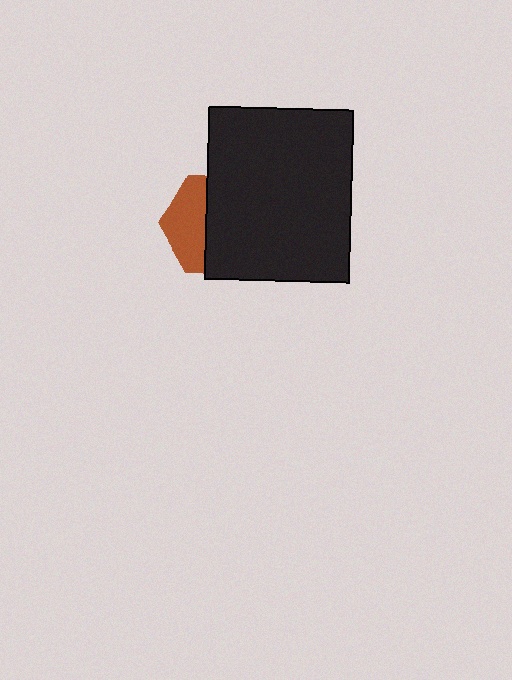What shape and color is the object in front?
The object in front is a black rectangle.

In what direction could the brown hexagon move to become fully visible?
The brown hexagon could move left. That would shift it out from behind the black rectangle entirely.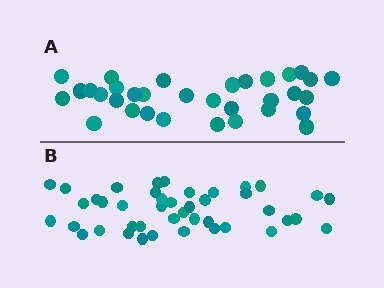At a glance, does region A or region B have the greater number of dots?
Region B (the bottom region) has more dots.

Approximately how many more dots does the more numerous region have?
Region B has roughly 10 or so more dots than region A.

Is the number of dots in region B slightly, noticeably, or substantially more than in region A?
Region B has noticeably more, but not dramatically so. The ratio is roughly 1.3 to 1.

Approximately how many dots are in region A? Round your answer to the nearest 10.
About 30 dots. (The exact count is 33, which rounds to 30.)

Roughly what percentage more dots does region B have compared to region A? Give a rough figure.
About 30% more.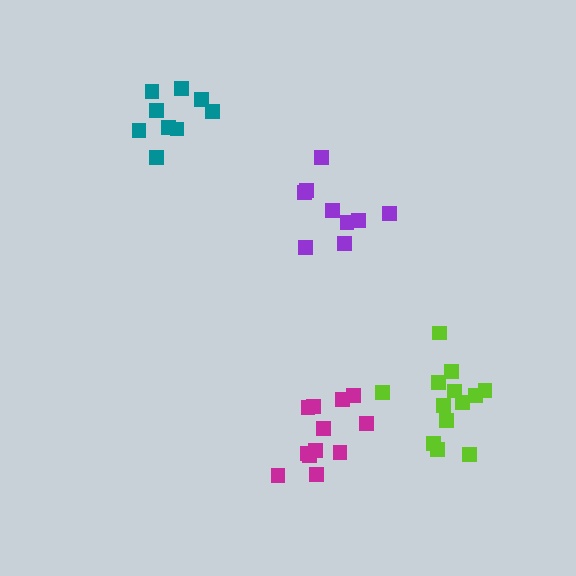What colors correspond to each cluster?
The clusters are colored: purple, teal, magenta, lime.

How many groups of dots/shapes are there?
There are 4 groups.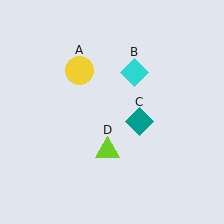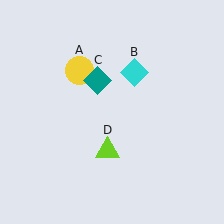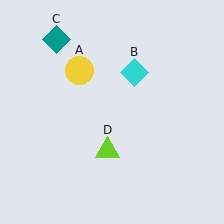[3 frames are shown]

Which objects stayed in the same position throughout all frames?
Yellow circle (object A) and cyan diamond (object B) and lime triangle (object D) remained stationary.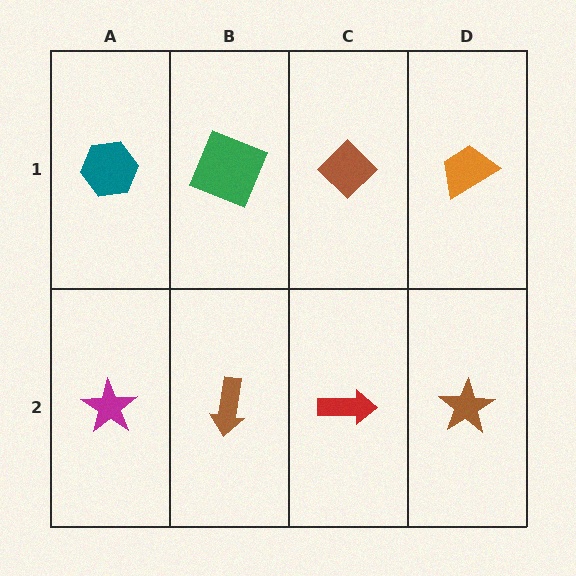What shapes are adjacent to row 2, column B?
A green square (row 1, column B), a magenta star (row 2, column A), a red arrow (row 2, column C).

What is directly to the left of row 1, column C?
A green square.